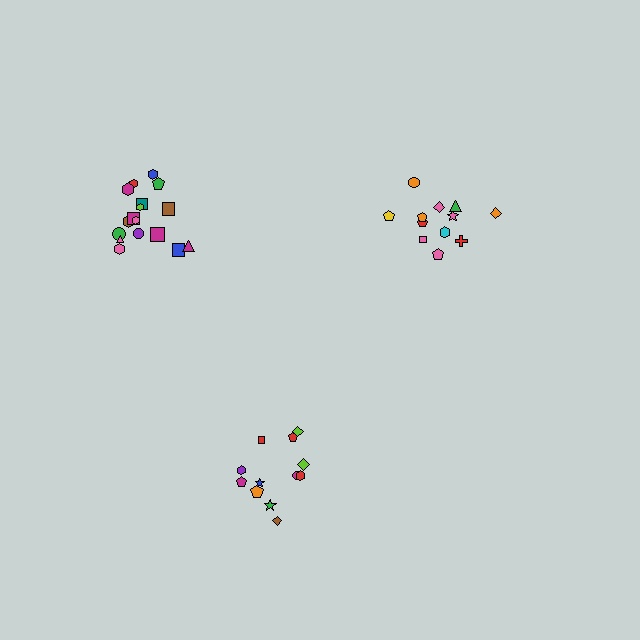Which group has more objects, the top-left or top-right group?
The top-left group.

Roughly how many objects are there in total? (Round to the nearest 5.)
Roughly 40 objects in total.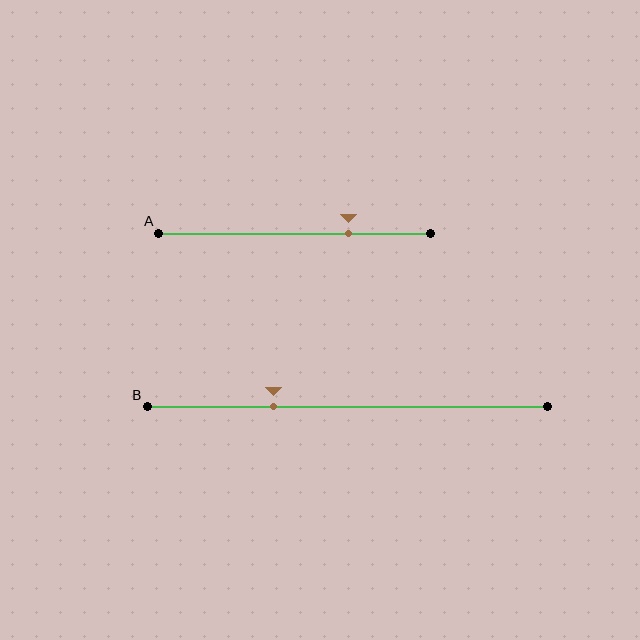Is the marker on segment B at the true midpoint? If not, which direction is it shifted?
No, the marker on segment B is shifted to the left by about 19% of the segment length.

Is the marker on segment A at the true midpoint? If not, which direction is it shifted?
No, the marker on segment A is shifted to the right by about 20% of the segment length.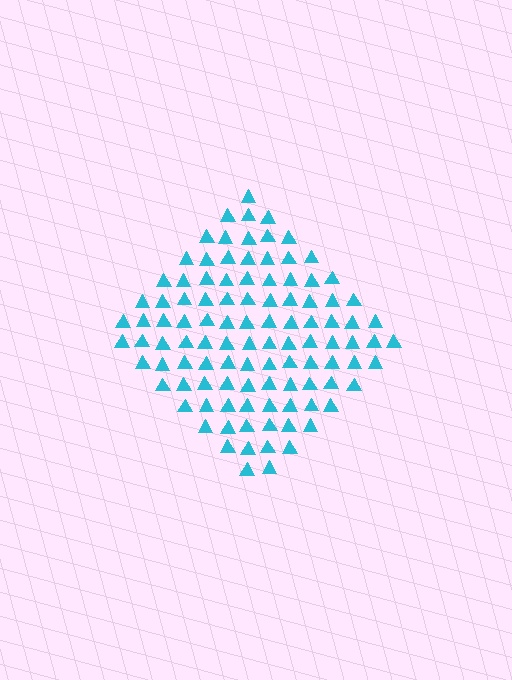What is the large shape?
The large shape is a diamond.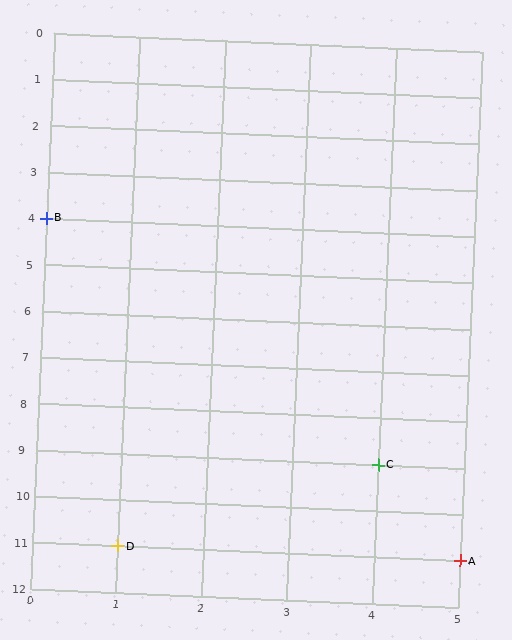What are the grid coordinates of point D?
Point D is at grid coordinates (1, 11).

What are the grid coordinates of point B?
Point B is at grid coordinates (0, 4).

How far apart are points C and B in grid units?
Points C and B are 4 columns and 5 rows apart (about 6.4 grid units diagonally).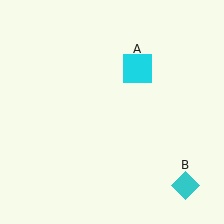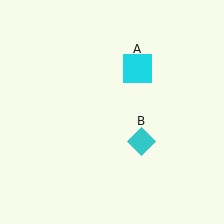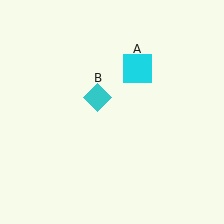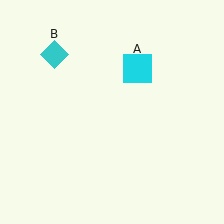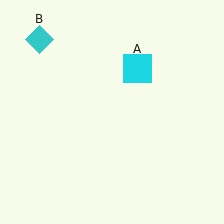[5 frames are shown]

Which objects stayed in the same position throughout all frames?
Cyan square (object A) remained stationary.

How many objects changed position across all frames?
1 object changed position: cyan diamond (object B).